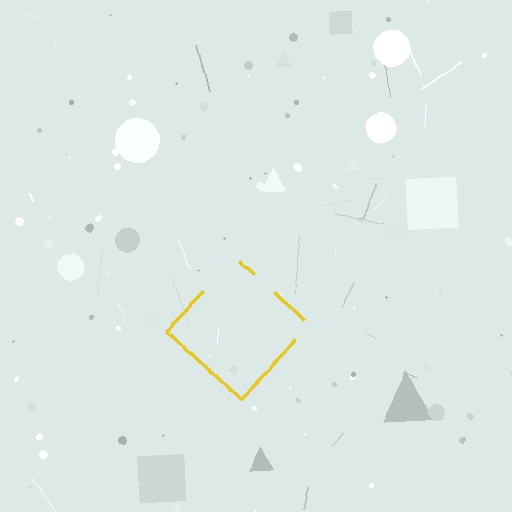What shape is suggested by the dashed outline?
The dashed outline suggests a diamond.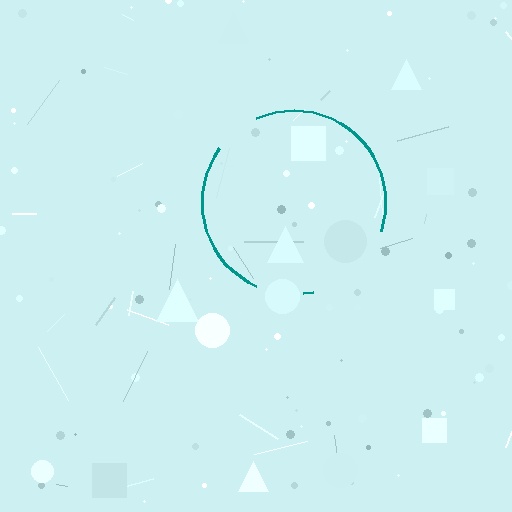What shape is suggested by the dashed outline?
The dashed outline suggests a circle.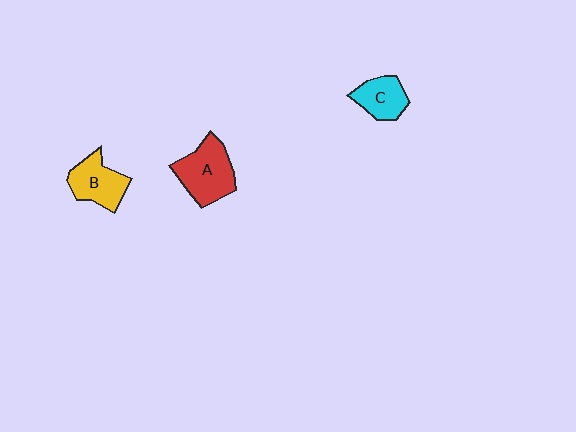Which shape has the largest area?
Shape A (red).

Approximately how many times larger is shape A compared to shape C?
Approximately 1.5 times.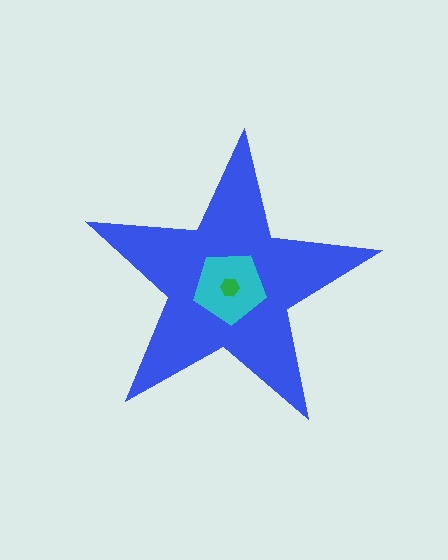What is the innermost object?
The green hexagon.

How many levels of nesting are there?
3.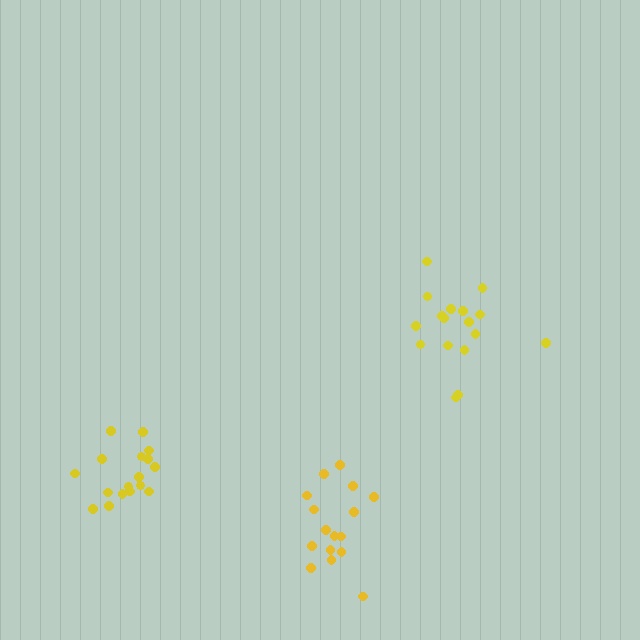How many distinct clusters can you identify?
There are 3 distinct clusters.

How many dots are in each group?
Group 1: 16 dots, Group 2: 17 dots, Group 3: 17 dots (50 total).